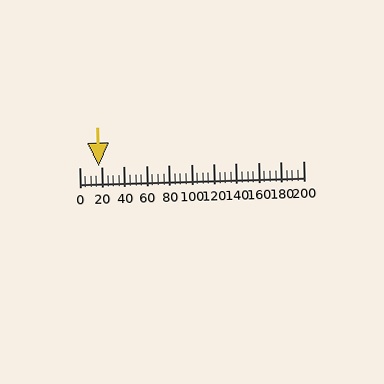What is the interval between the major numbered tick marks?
The major tick marks are spaced 20 units apart.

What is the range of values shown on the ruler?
The ruler shows values from 0 to 200.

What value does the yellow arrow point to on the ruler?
The yellow arrow points to approximately 17.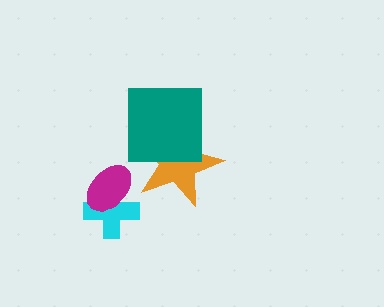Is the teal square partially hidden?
No, no other shape covers it.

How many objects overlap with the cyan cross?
1 object overlaps with the cyan cross.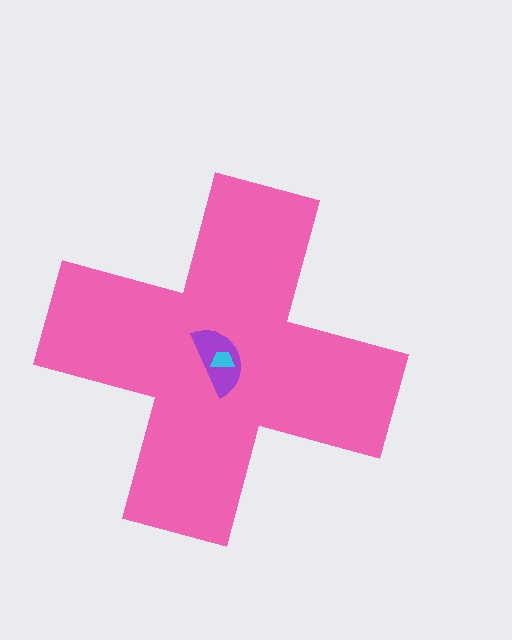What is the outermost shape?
The pink cross.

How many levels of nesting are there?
3.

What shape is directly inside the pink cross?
The purple semicircle.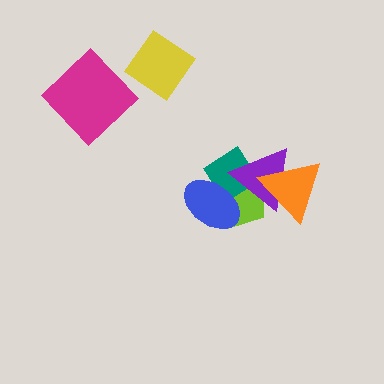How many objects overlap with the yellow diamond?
0 objects overlap with the yellow diamond.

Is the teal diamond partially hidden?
Yes, it is partially covered by another shape.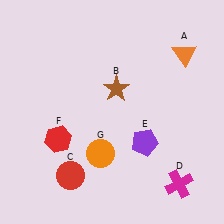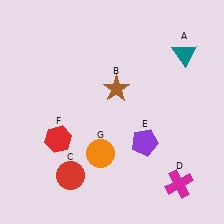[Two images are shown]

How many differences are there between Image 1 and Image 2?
There is 1 difference between the two images.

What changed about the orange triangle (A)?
In Image 1, A is orange. In Image 2, it changed to teal.